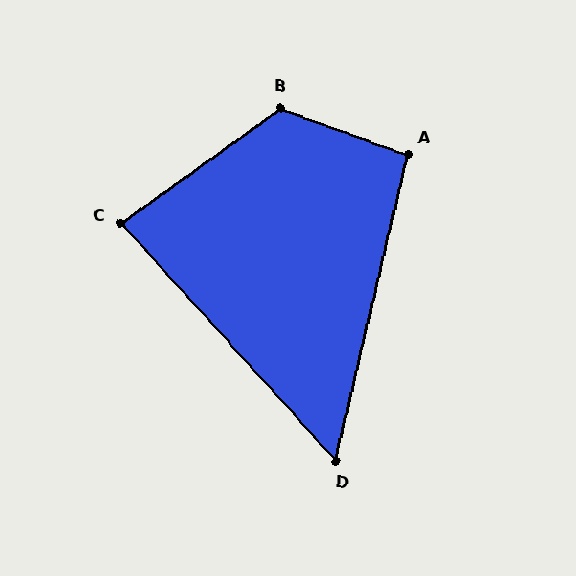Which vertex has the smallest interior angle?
D, at approximately 56 degrees.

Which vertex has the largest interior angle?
B, at approximately 124 degrees.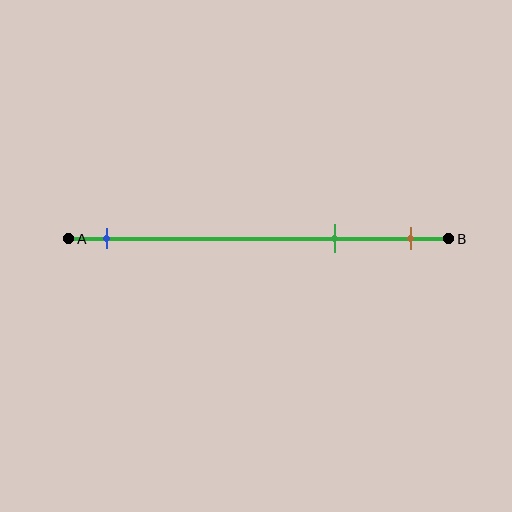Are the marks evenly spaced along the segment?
No, the marks are not evenly spaced.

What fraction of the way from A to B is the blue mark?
The blue mark is approximately 10% (0.1) of the way from A to B.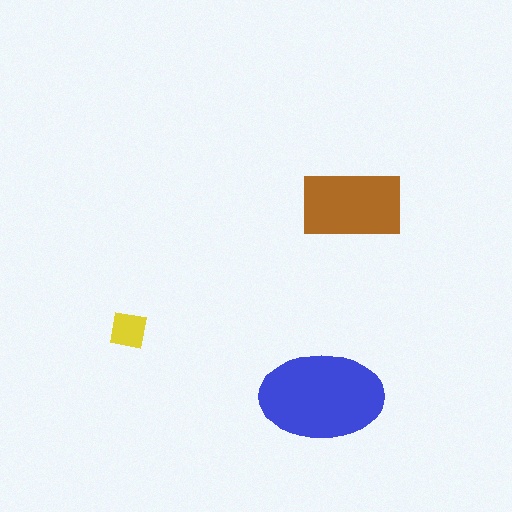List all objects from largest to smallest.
The blue ellipse, the brown rectangle, the yellow square.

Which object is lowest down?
The blue ellipse is bottommost.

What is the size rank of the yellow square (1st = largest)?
3rd.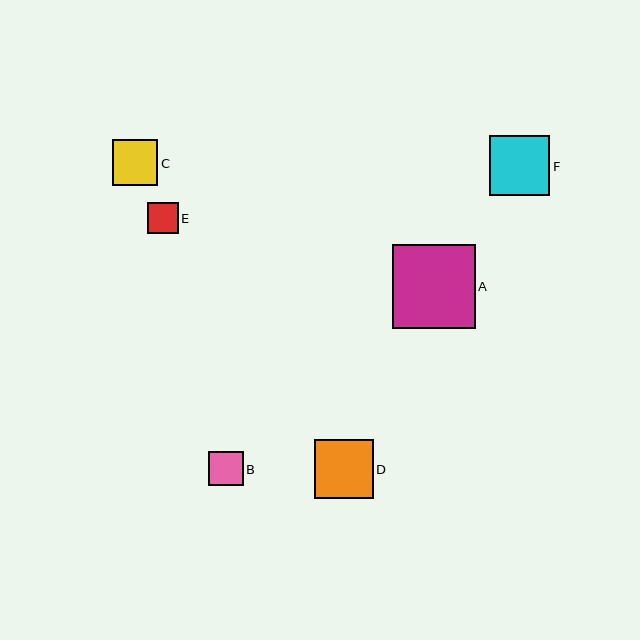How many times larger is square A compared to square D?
Square A is approximately 1.4 times the size of square D.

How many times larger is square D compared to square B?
Square D is approximately 1.7 times the size of square B.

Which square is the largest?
Square A is the largest with a size of approximately 83 pixels.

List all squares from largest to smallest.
From largest to smallest: A, F, D, C, B, E.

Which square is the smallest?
Square E is the smallest with a size of approximately 31 pixels.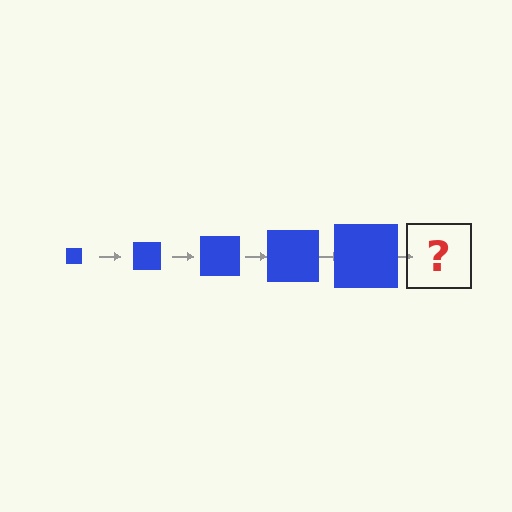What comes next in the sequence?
The next element should be a blue square, larger than the previous one.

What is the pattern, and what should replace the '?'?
The pattern is that the square gets progressively larger each step. The '?' should be a blue square, larger than the previous one.